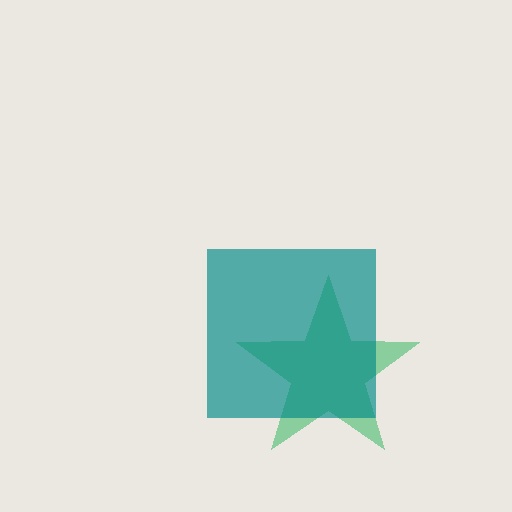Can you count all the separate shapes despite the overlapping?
Yes, there are 2 separate shapes.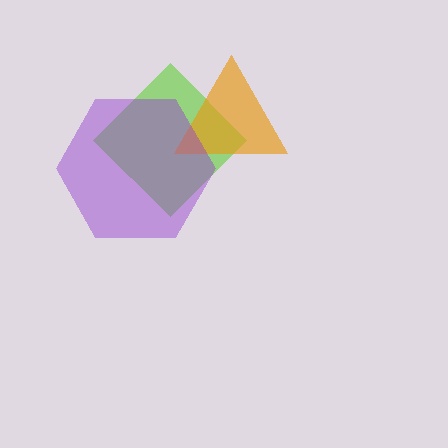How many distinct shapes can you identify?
There are 3 distinct shapes: a lime diamond, an orange triangle, a purple hexagon.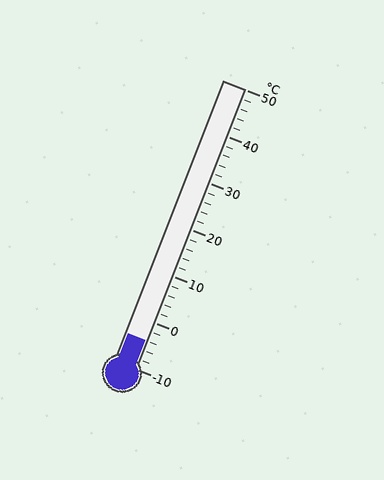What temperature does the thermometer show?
The thermometer shows approximately -4°C.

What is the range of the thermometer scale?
The thermometer scale ranges from -10°C to 50°C.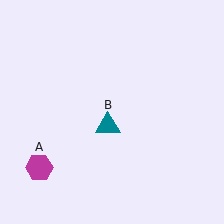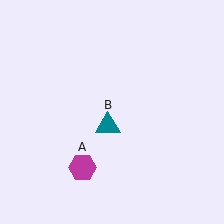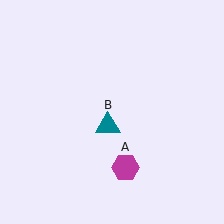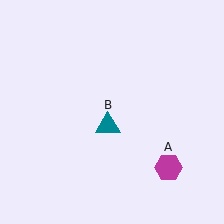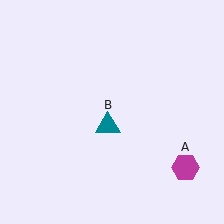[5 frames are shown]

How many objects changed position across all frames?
1 object changed position: magenta hexagon (object A).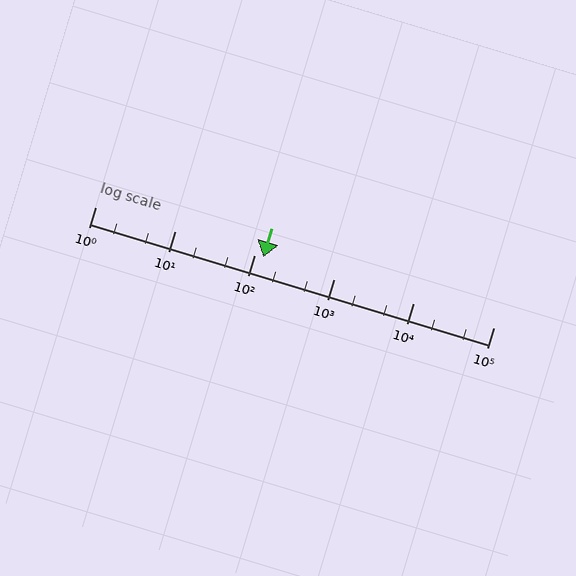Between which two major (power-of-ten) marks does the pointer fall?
The pointer is between 100 and 1000.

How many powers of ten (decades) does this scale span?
The scale spans 5 decades, from 1 to 100000.